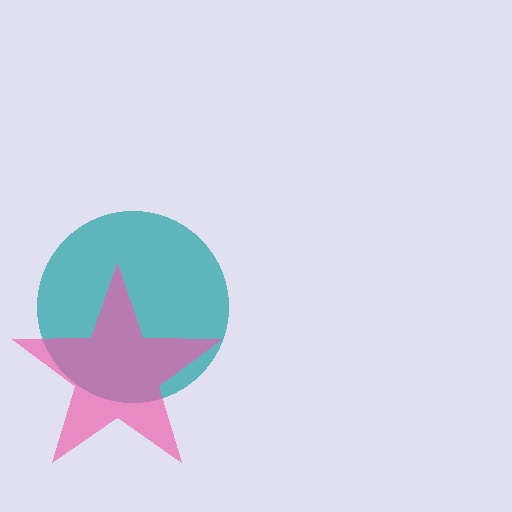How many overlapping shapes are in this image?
There are 2 overlapping shapes in the image.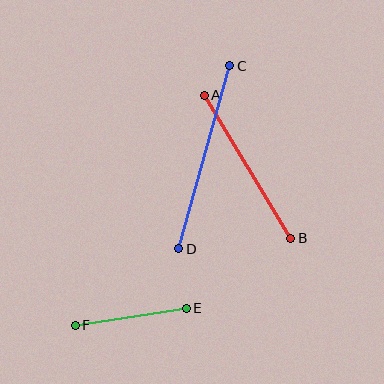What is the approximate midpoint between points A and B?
The midpoint is at approximately (247, 167) pixels.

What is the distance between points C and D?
The distance is approximately 190 pixels.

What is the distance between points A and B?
The distance is approximately 167 pixels.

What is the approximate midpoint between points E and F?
The midpoint is at approximately (131, 317) pixels.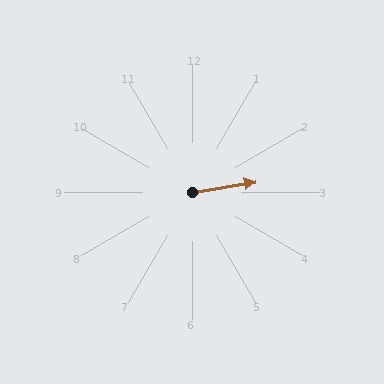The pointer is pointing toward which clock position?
Roughly 3 o'clock.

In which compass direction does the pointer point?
East.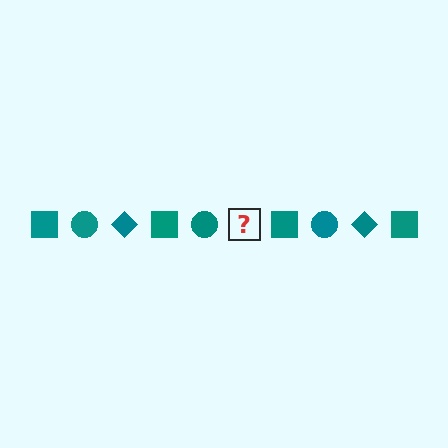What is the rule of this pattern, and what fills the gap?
The rule is that the pattern cycles through square, circle, diamond shapes in teal. The gap should be filled with a teal diamond.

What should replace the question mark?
The question mark should be replaced with a teal diamond.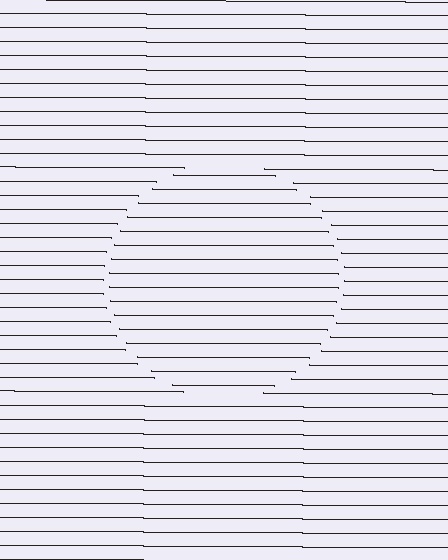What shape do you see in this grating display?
An illusory circle. The interior of the shape contains the same grating, shifted by half a period — the contour is defined by the phase discontinuity where line-ends from the inner and outer gratings abut.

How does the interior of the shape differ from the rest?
The interior of the shape contains the same grating, shifted by half a period — the contour is defined by the phase discontinuity where line-ends from the inner and outer gratings abut.